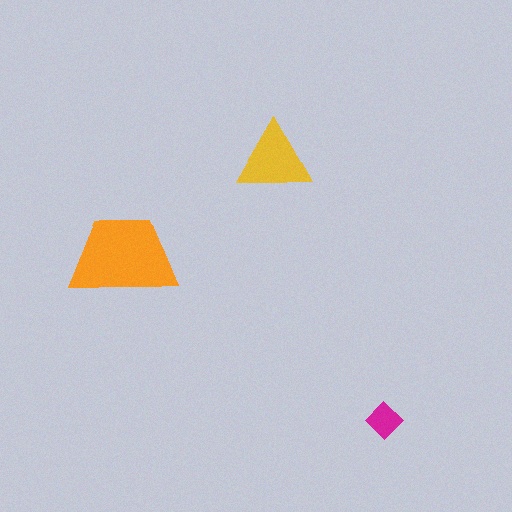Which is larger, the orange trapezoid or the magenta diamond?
The orange trapezoid.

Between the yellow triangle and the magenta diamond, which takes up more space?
The yellow triangle.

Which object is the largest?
The orange trapezoid.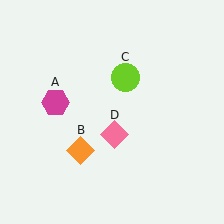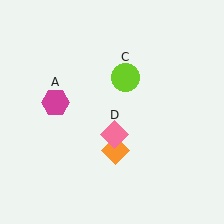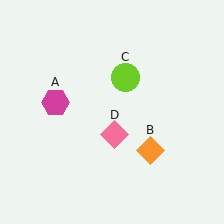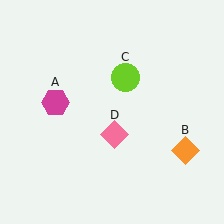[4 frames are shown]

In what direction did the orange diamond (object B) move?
The orange diamond (object B) moved right.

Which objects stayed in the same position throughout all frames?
Magenta hexagon (object A) and lime circle (object C) and pink diamond (object D) remained stationary.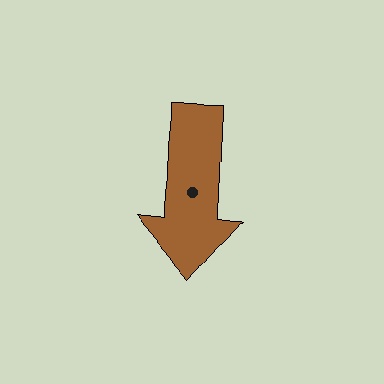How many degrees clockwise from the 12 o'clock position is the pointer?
Approximately 181 degrees.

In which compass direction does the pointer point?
South.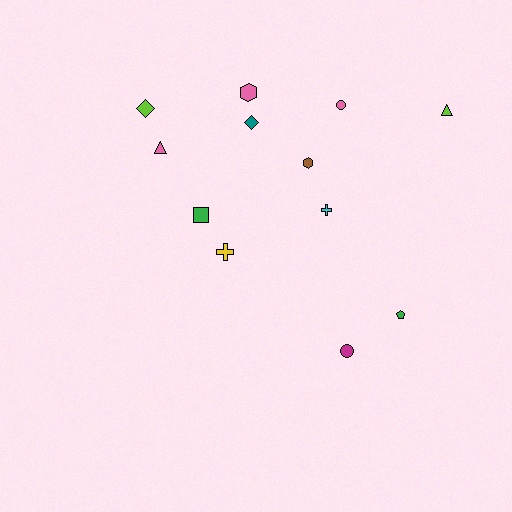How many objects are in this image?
There are 12 objects.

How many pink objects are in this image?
There are 3 pink objects.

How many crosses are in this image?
There are 2 crosses.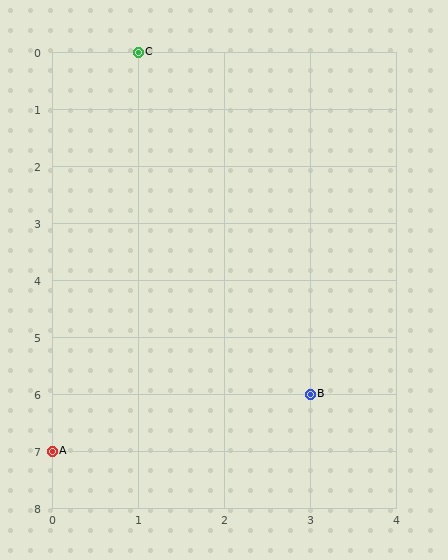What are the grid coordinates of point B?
Point B is at grid coordinates (3, 6).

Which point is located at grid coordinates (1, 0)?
Point C is at (1, 0).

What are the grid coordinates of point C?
Point C is at grid coordinates (1, 0).